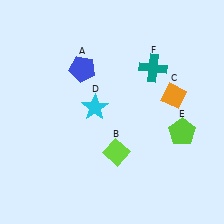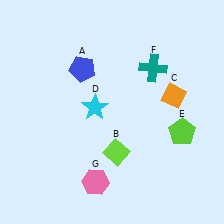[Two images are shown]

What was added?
A pink hexagon (G) was added in Image 2.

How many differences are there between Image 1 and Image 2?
There is 1 difference between the two images.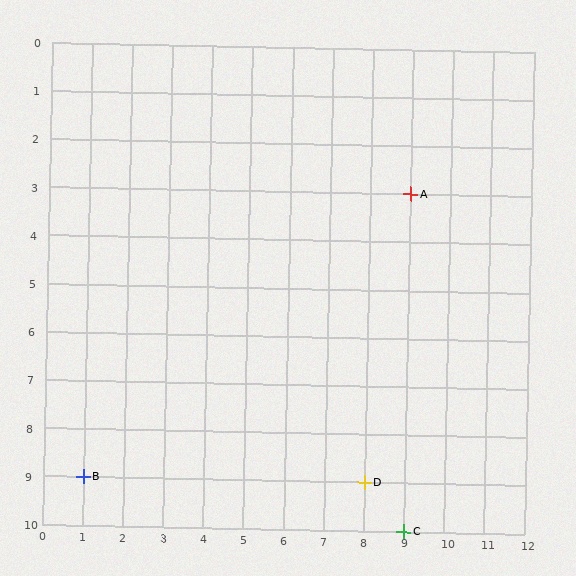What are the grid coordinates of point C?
Point C is at grid coordinates (9, 10).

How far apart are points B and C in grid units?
Points B and C are 8 columns and 1 row apart (about 8.1 grid units diagonally).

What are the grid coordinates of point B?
Point B is at grid coordinates (1, 9).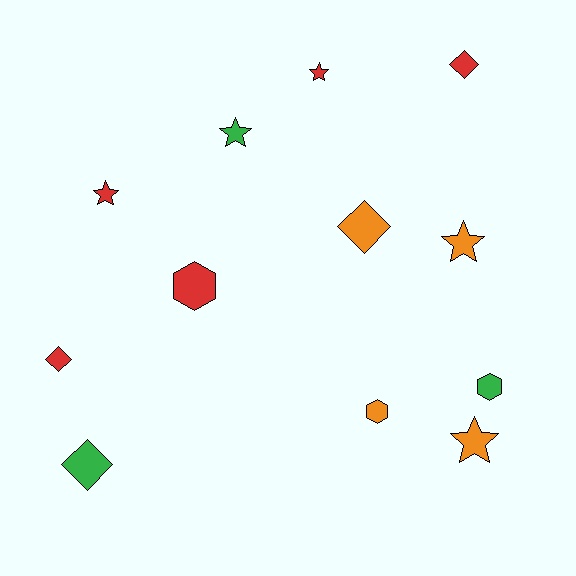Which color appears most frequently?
Red, with 5 objects.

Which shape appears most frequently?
Star, with 5 objects.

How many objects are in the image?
There are 12 objects.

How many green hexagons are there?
There is 1 green hexagon.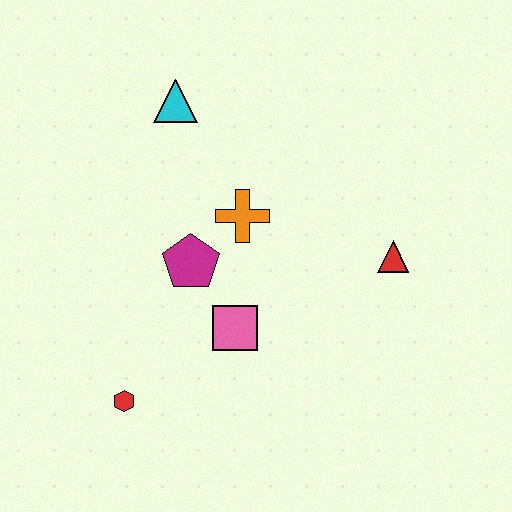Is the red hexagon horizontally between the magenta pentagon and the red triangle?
No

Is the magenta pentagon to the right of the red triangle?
No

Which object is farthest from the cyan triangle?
The red hexagon is farthest from the cyan triangle.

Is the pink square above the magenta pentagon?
No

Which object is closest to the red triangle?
The orange cross is closest to the red triangle.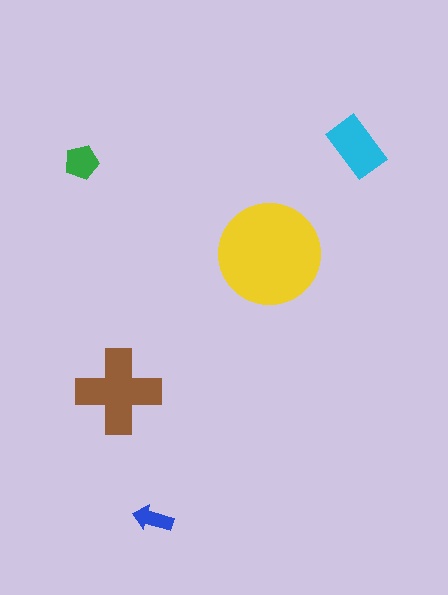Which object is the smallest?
The blue arrow.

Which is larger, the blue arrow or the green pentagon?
The green pentagon.